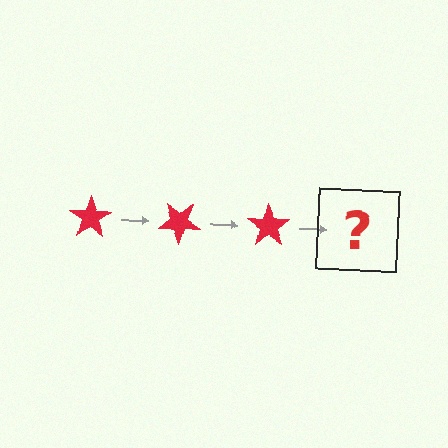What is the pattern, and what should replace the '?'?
The pattern is that the star rotates 35 degrees each step. The '?' should be a red star rotated 105 degrees.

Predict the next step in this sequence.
The next step is a red star rotated 105 degrees.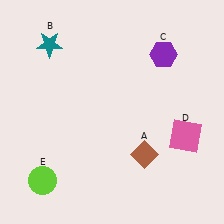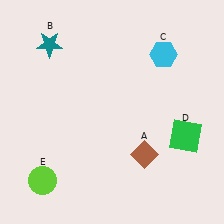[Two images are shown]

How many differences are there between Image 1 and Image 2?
There are 2 differences between the two images.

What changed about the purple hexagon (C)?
In Image 1, C is purple. In Image 2, it changed to cyan.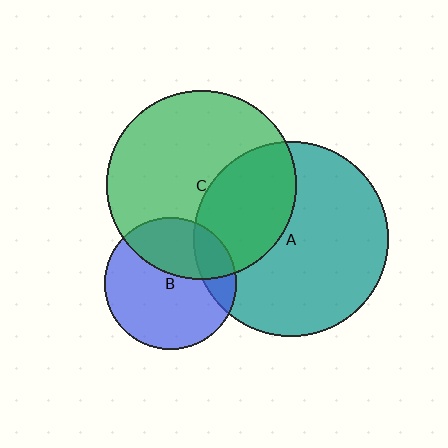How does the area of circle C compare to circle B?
Approximately 2.1 times.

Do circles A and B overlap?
Yes.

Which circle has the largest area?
Circle A (teal).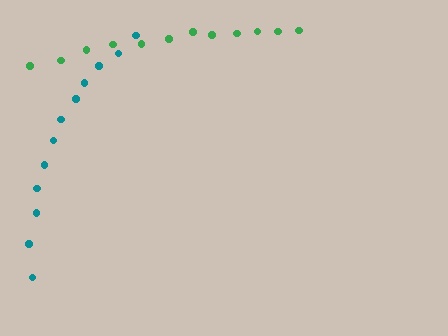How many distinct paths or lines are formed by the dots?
There are 2 distinct paths.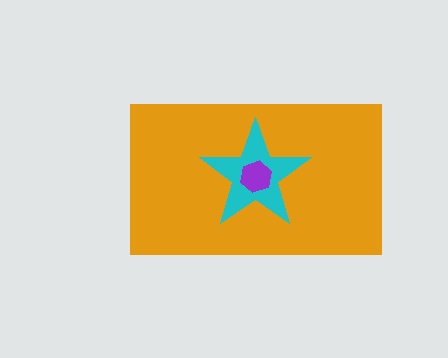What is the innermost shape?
The purple hexagon.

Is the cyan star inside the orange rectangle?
Yes.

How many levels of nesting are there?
3.